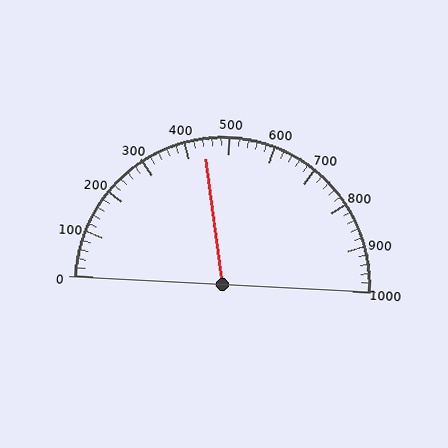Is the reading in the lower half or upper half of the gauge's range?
The reading is in the lower half of the range (0 to 1000).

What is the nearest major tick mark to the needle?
The nearest major tick mark is 400.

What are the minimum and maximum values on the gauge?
The gauge ranges from 0 to 1000.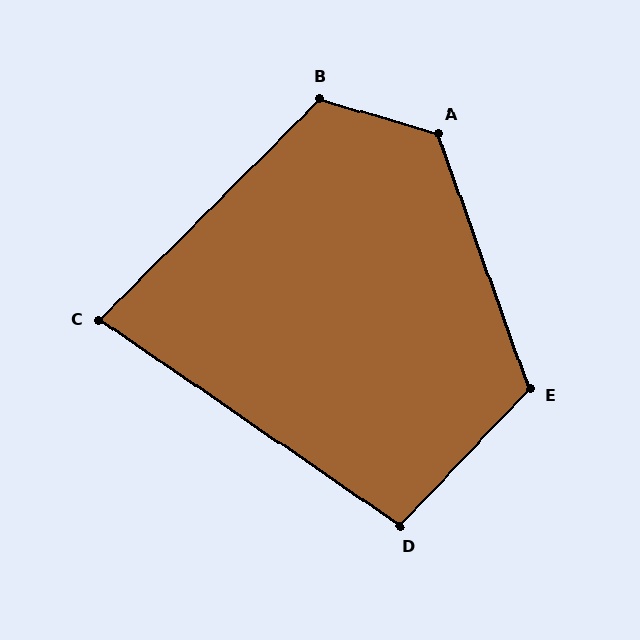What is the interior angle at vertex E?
Approximately 117 degrees (obtuse).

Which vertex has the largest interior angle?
A, at approximately 126 degrees.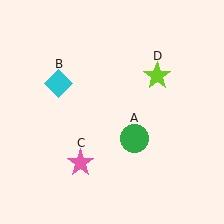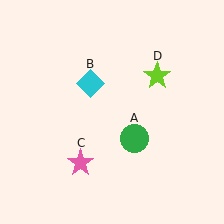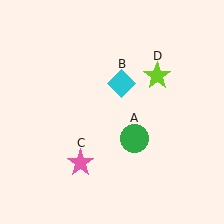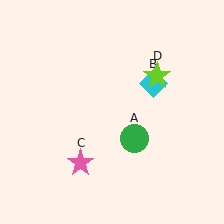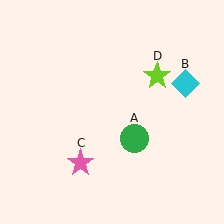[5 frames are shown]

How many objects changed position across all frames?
1 object changed position: cyan diamond (object B).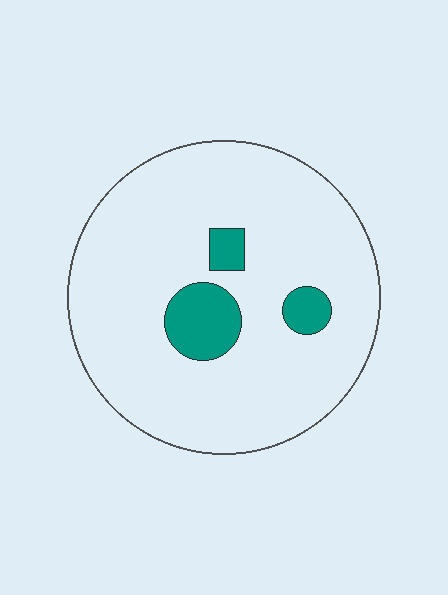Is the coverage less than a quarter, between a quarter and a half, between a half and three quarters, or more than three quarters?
Less than a quarter.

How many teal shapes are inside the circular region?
3.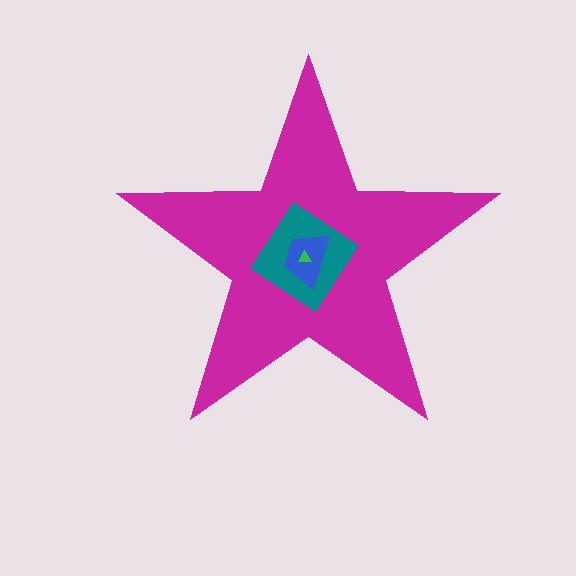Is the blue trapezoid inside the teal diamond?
Yes.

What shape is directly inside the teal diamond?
The blue trapezoid.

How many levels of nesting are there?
4.